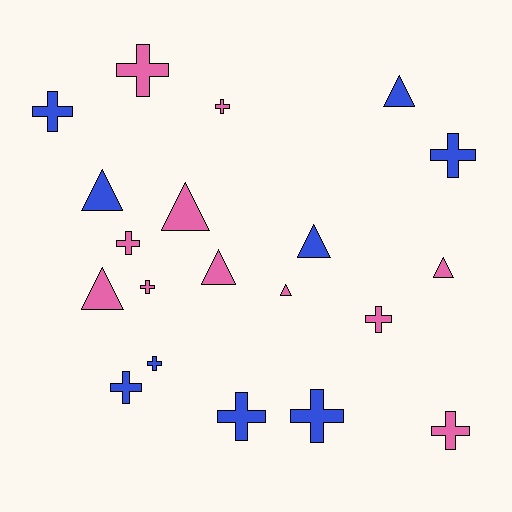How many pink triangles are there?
There are 5 pink triangles.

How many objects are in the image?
There are 20 objects.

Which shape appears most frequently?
Cross, with 12 objects.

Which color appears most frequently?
Pink, with 11 objects.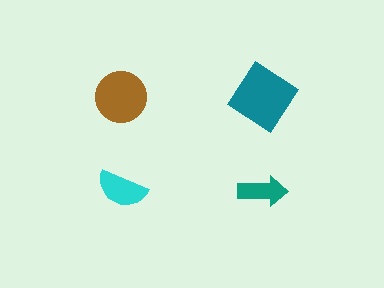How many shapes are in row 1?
2 shapes.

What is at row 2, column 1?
A cyan semicircle.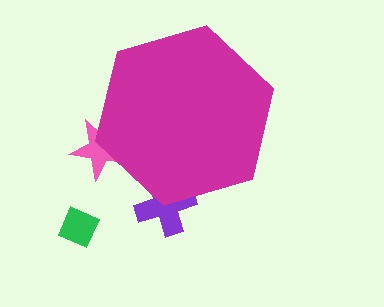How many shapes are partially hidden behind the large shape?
2 shapes are partially hidden.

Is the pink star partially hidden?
Yes, the pink star is partially hidden behind the magenta hexagon.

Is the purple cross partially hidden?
Yes, the purple cross is partially hidden behind the magenta hexagon.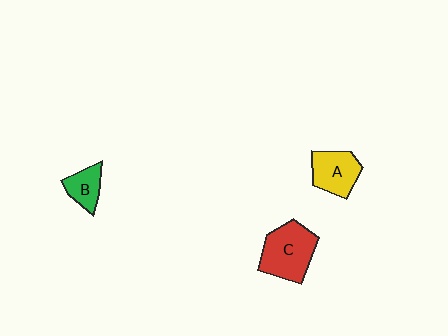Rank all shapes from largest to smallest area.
From largest to smallest: C (red), A (yellow), B (green).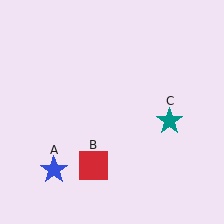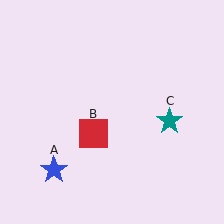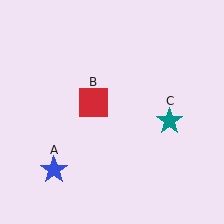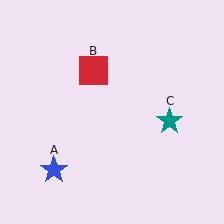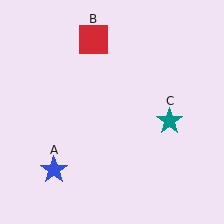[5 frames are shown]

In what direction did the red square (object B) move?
The red square (object B) moved up.